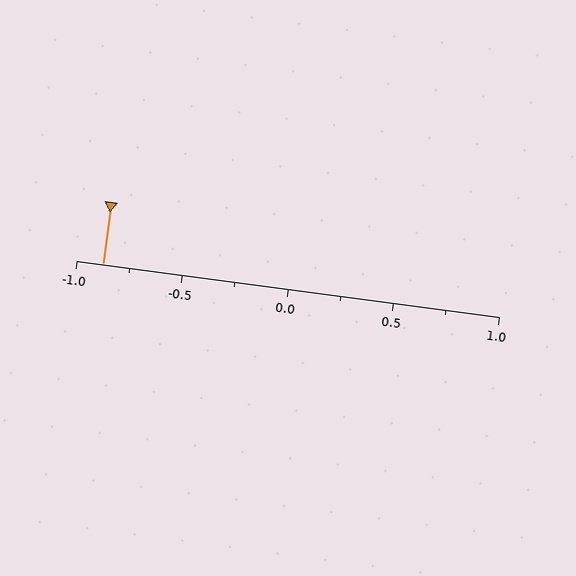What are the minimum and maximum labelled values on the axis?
The axis runs from -1.0 to 1.0.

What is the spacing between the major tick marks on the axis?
The major ticks are spaced 0.5 apart.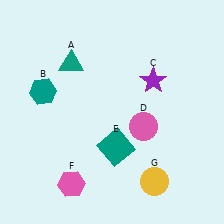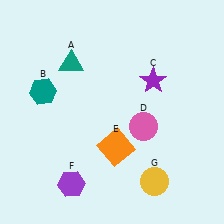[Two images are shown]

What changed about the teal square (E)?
In Image 1, E is teal. In Image 2, it changed to orange.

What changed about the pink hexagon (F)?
In Image 1, F is pink. In Image 2, it changed to purple.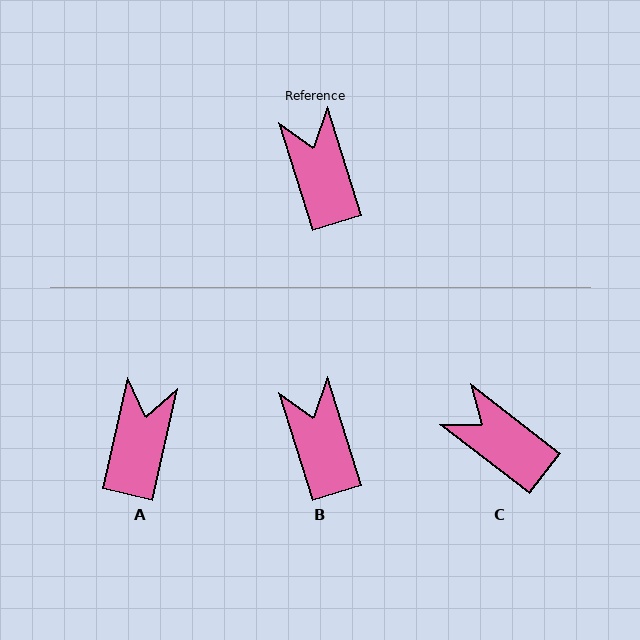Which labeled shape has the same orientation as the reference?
B.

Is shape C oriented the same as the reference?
No, it is off by about 35 degrees.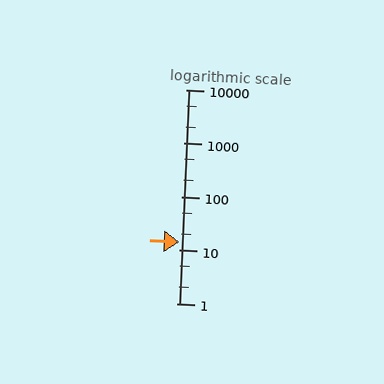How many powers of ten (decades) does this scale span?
The scale spans 4 decades, from 1 to 10000.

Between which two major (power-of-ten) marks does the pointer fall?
The pointer is between 10 and 100.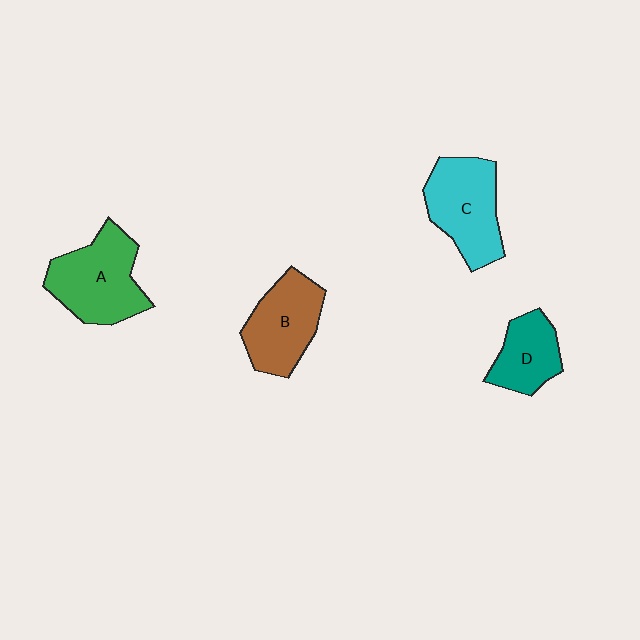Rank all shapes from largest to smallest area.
From largest to smallest: A (green), C (cyan), B (brown), D (teal).